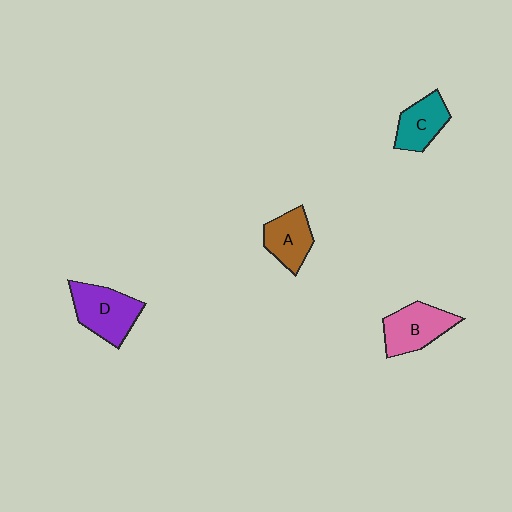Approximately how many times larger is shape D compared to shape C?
Approximately 1.4 times.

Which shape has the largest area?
Shape D (purple).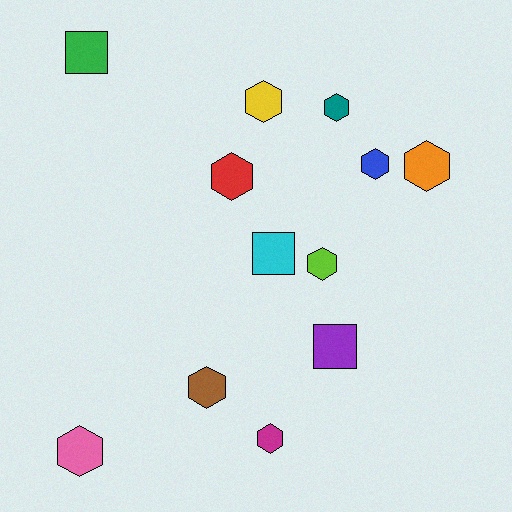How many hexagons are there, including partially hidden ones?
There are 9 hexagons.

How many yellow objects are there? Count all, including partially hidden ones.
There is 1 yellow object.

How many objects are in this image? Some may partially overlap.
There are 12 objects.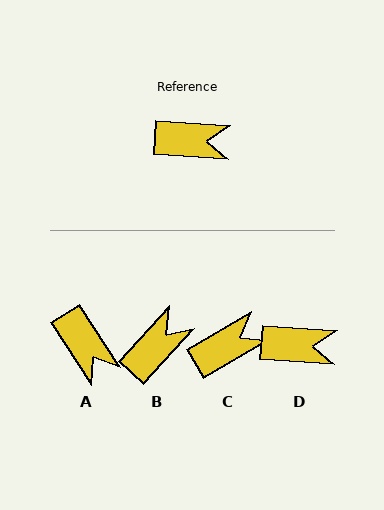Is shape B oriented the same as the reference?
No, it is off by about 52 degrees.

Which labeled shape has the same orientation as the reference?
D.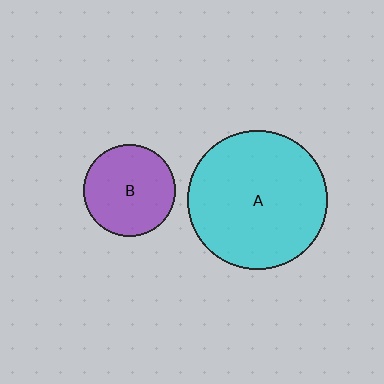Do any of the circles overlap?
No, none of the circles overlap.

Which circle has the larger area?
Circle A (cyan).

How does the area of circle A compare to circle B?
Approximately 2.3 times.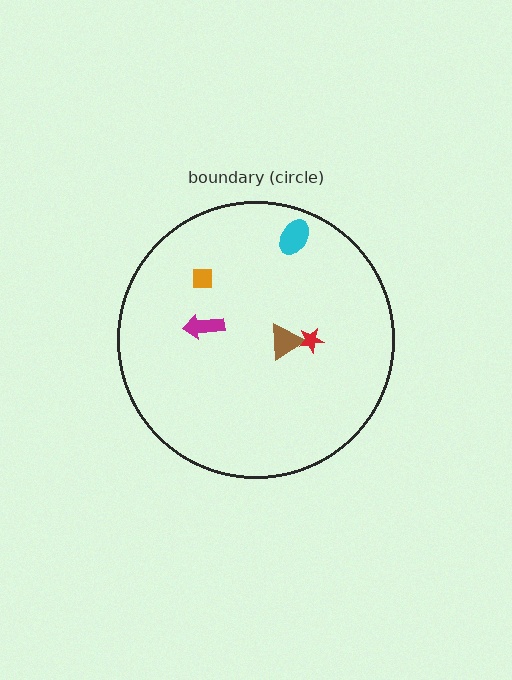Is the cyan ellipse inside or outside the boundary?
Inside.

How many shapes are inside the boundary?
5 inside, 0 outside.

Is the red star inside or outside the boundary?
Inside.